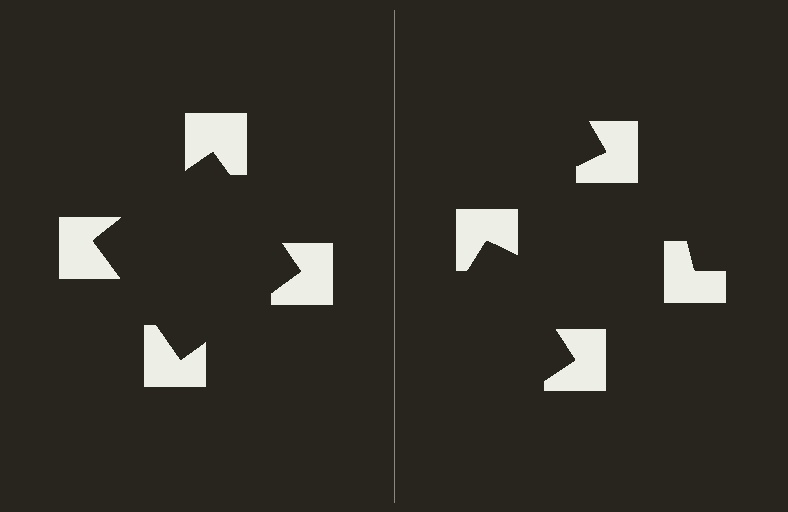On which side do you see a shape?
An illusory square appears on the left side. On the right side the wedge cuts are rotated, so no coherent shape forms.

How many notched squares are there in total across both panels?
8 — 4 on each side.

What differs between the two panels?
The notched squares are positioned identically on both sides; only the wedge orientations differ. On the left they align to a square; on the right they are misaligned.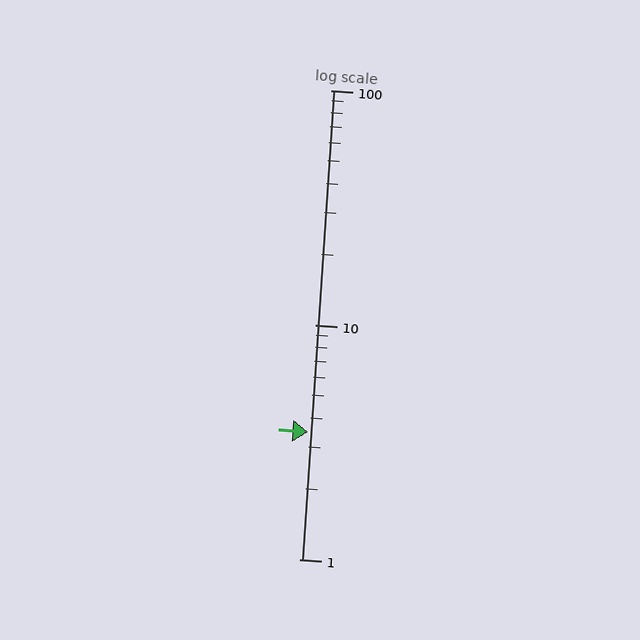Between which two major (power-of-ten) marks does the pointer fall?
The pointer is between 1 and 10.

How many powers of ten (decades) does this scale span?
The scale spans 2 decades, from 1 to 100.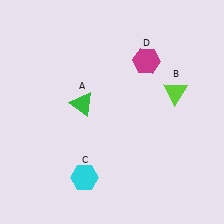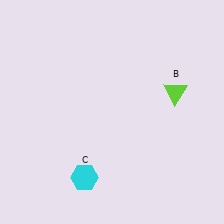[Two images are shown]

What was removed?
The magenta hexagon (D), the green triangle (A) were removed in Image 2.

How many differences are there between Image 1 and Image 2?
There are 2 differences between the two images.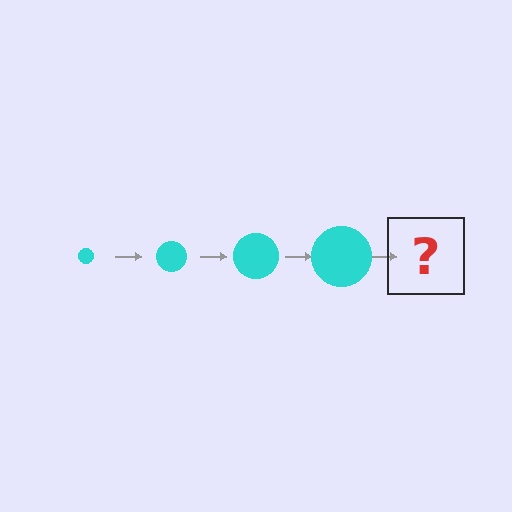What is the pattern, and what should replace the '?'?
The pattern is that the circle gets progressively larger each step. The '?' should be a cyan circle, larger than the previous one.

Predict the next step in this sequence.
The next step is a cyan circle, larger than the previous one.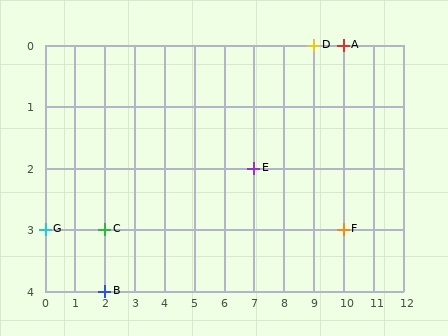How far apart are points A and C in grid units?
Points A and C are 8 columns and 3 rows apart (about 8.5 grid units diagonally).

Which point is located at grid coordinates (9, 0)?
Point D is at (9, 0).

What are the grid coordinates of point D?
Point D is at grid coordinates (9, 0).